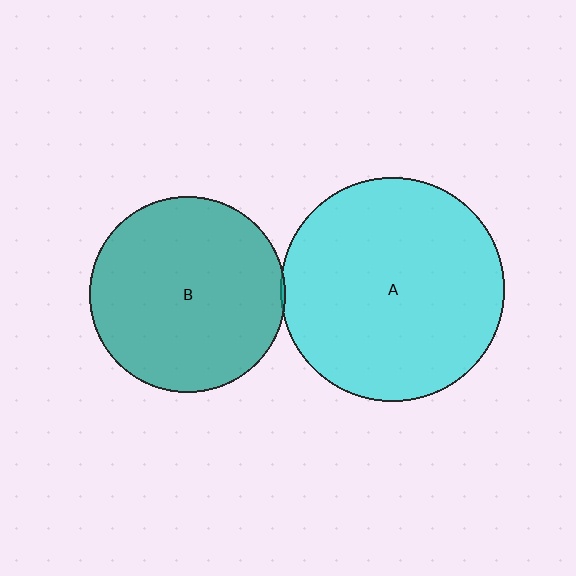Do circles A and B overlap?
Yes.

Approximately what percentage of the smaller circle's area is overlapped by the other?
Approximately 5%.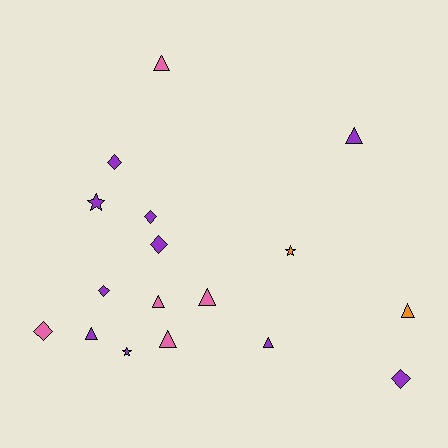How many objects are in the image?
There are 17 objects.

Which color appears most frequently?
Purple, with 10 objects.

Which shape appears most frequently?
Triangle, with 8 objects.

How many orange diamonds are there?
There are no orange diamonds.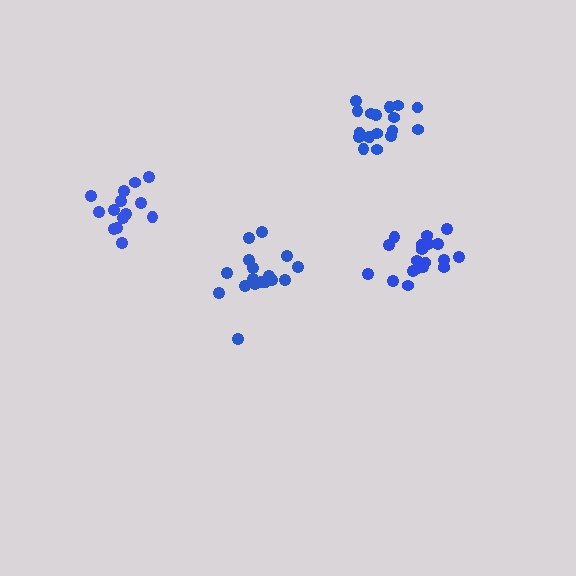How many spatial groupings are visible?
There are 4 spatial groupings.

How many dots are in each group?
Group 1: 18 dots, Group 2: 14 dots, Group 3: 17 dots, Group 4: 20 dots (69 total).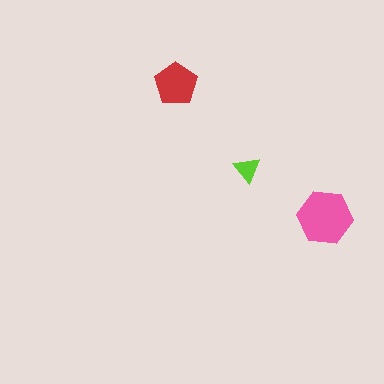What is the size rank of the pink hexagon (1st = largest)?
1st.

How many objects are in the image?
There are 3 objects in the image.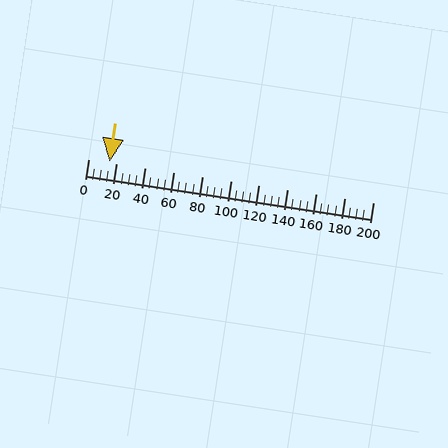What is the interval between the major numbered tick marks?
The major tick marks are spaced 20 units apart.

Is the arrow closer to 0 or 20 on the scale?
The arrow is closer to 20.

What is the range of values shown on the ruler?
The ruler shows values from 0 to 200.